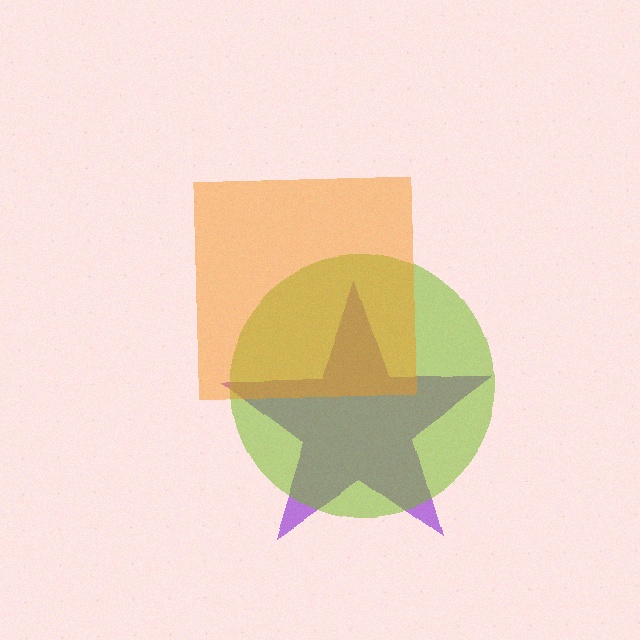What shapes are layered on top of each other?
The layered shapes are: a purple star, a lime circle, an orange square.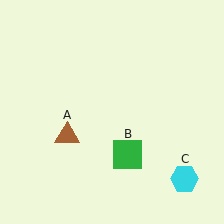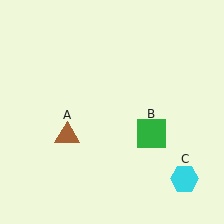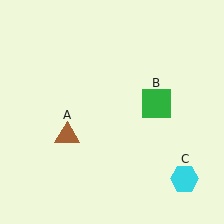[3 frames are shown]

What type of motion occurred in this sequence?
The green square (object B) rotated counterclockwise around the center of the scene.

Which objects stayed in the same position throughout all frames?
Brown triangle (object A) and cyan hexagon (object C) remained stationary.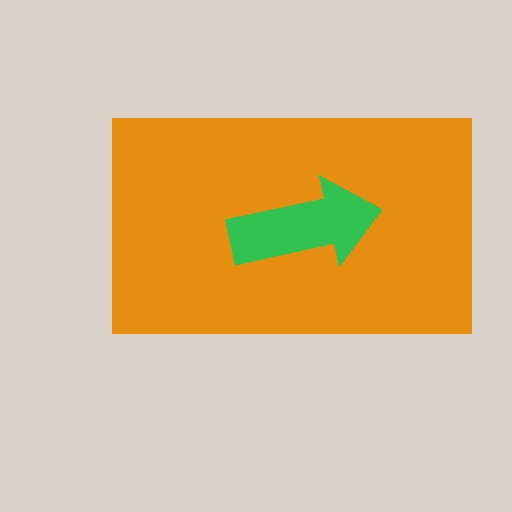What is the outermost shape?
The orange rectangle.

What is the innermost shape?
The green arrow.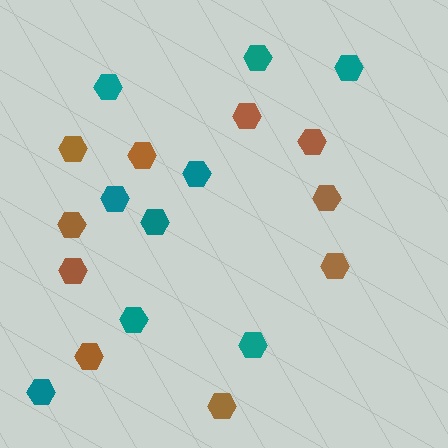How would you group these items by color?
There are 2 groups: one group of brown hexagons (10) and one group of teal hexagons (9).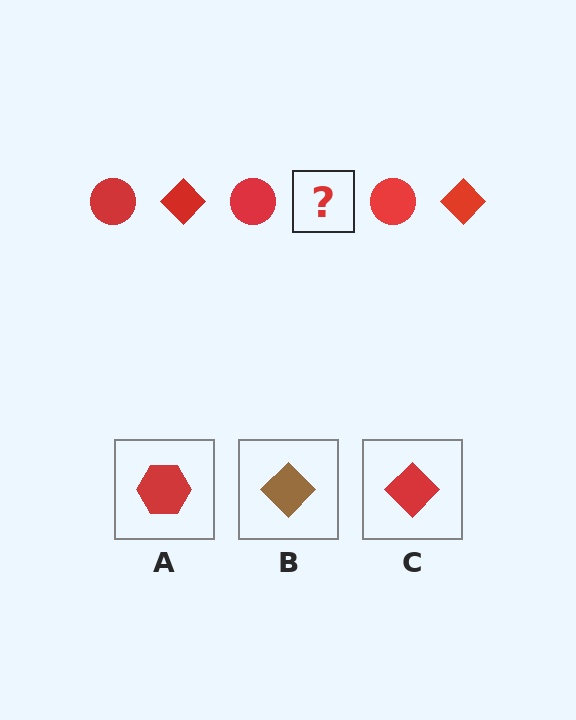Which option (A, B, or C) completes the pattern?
C.